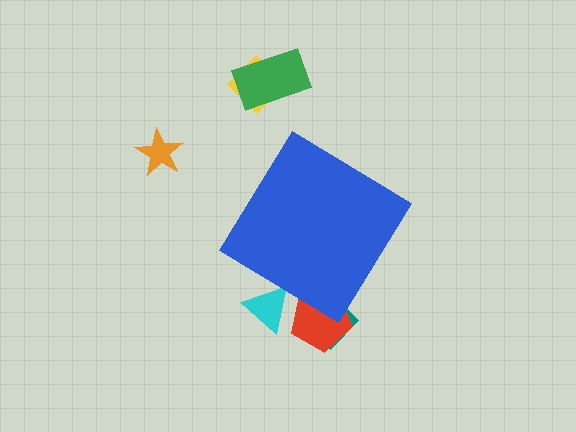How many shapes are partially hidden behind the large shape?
3 shapes are partially hidden.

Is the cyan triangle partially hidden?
Yes, the cyan triangle is partially hidden behind the blue diamond.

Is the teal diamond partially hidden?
Yes, the teal diamond is partially hidden behind the blue diamond.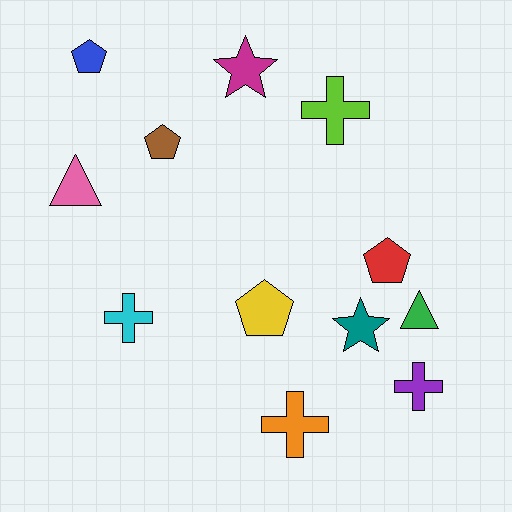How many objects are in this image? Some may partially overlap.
There are 12 objects.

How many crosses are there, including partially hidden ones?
There are 4 crosses.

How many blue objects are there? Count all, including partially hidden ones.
There is 1 blue object.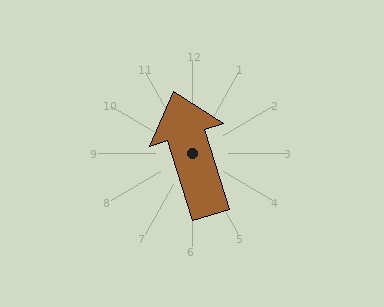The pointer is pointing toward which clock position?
Roughly 11 o'clock.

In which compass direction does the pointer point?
North.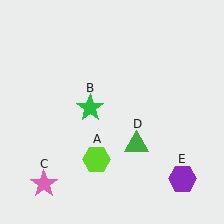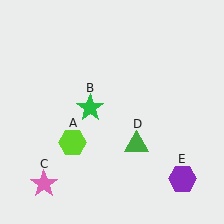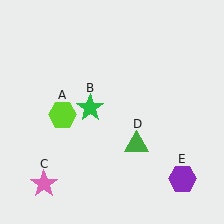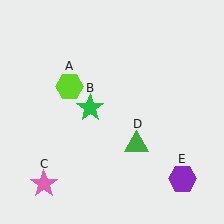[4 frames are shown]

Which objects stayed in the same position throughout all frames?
Green star (object B) and pink star (object C) and green triangle (object D) and purple hexagon (object E) remained stationary.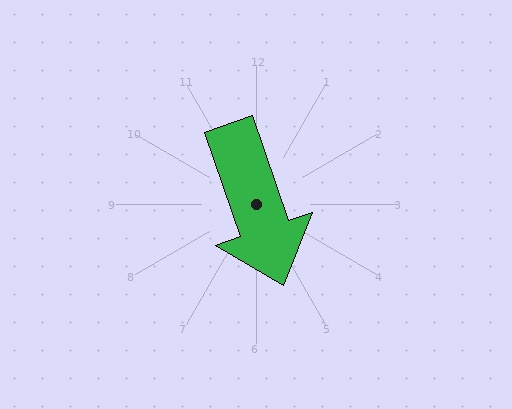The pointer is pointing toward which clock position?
Roughly 5 o'clock.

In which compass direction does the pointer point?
South.